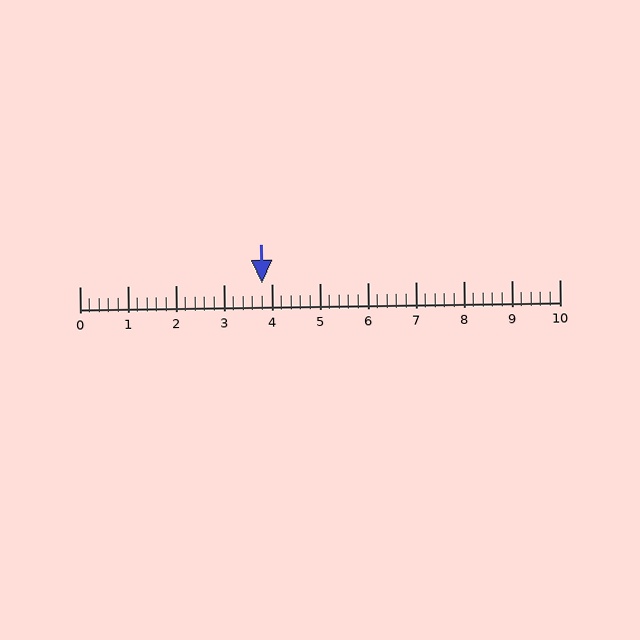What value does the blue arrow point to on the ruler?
The blue arrow points to approximately 3.8.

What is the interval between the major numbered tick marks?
The major tick marks are spaced 1 units apart.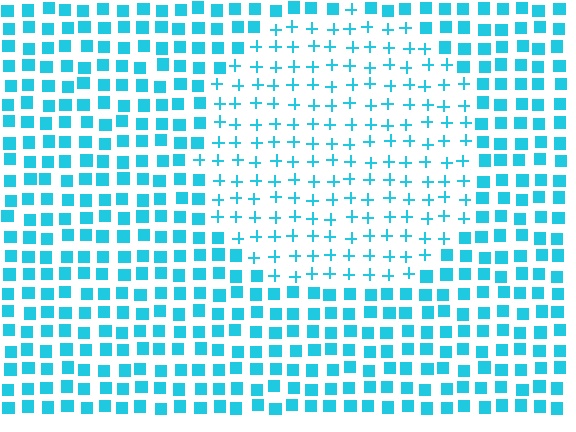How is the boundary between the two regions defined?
The boundary is defined by a change in element shape: plus signs inside vs. squares outside. All elements share the same color and spacing.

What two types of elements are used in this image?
The image uses plus signs inside the circle region and squares outside it.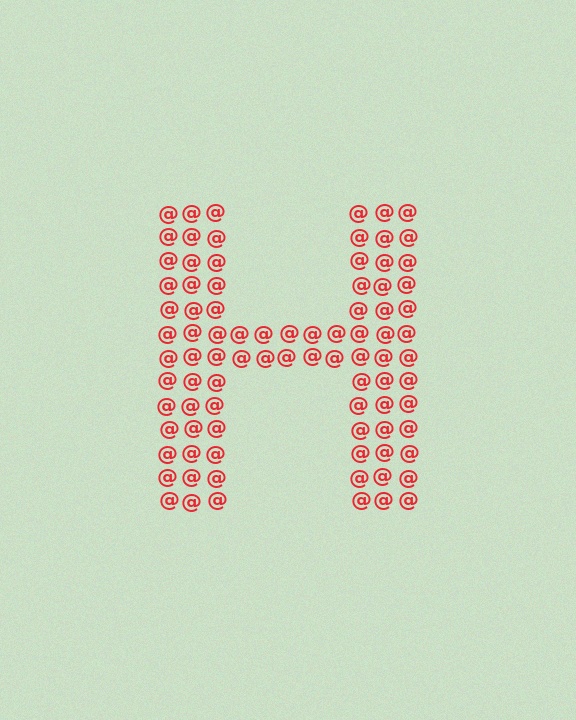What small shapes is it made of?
It is made of small at signs.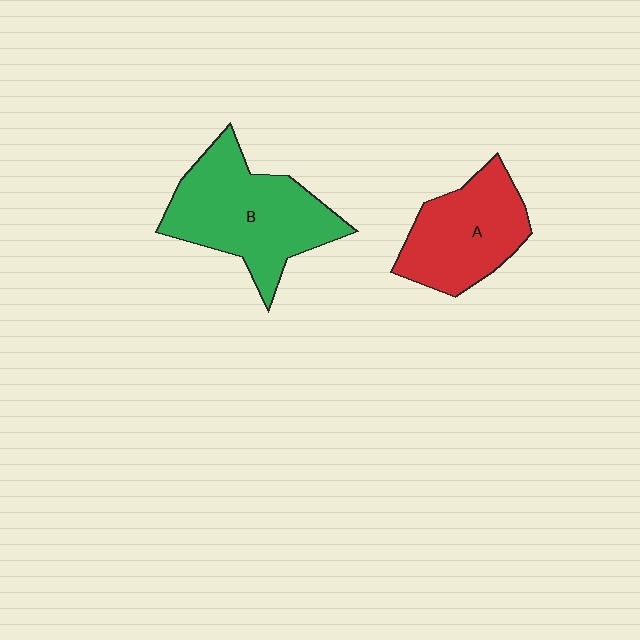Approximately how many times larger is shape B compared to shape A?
Approximately 1.3 times.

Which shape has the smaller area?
Shape A (red).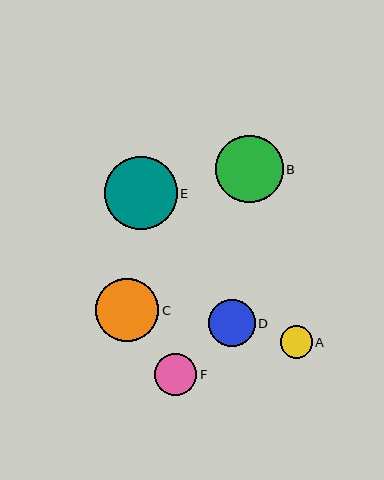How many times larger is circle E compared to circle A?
Circle E is approximately 2.3 times the size of circle A.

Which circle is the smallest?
Circle A is the smallest with a size of approximately 32 pixels.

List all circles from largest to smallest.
From largest to smallest: E, B, C, D, F, A.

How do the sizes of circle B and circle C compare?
Circle B and circle C are approximately the same size.